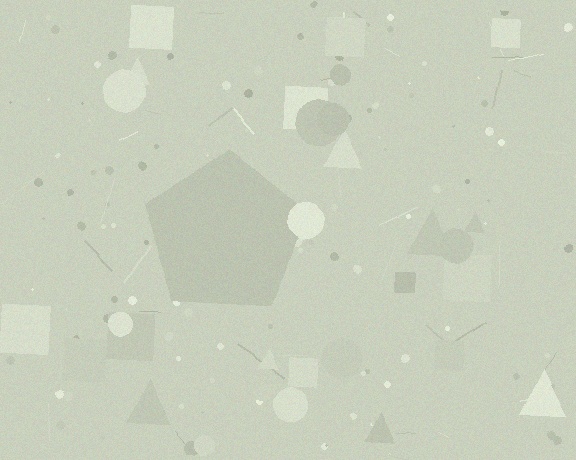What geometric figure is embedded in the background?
A pentagon is embedded in the background.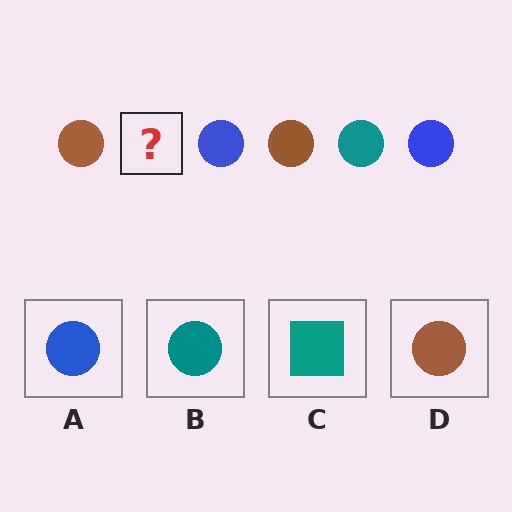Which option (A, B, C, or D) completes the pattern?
B.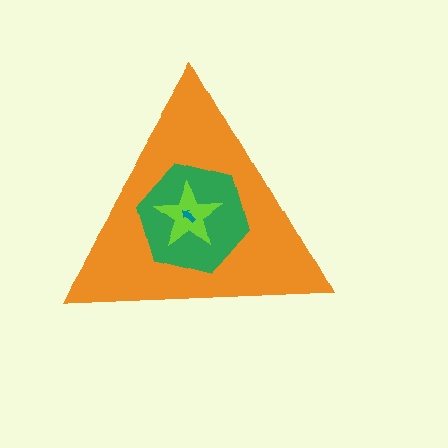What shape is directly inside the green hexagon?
The lime star.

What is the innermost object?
The teal arrow.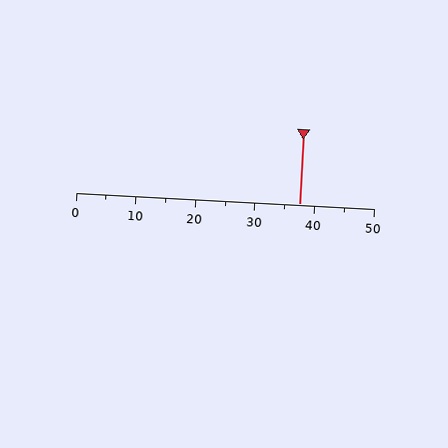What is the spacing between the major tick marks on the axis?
The major ticks are spaced 10 apart.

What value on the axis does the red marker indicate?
The marker indicates approximately 37.5.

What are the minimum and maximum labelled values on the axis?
The axis runs from 0 to 50.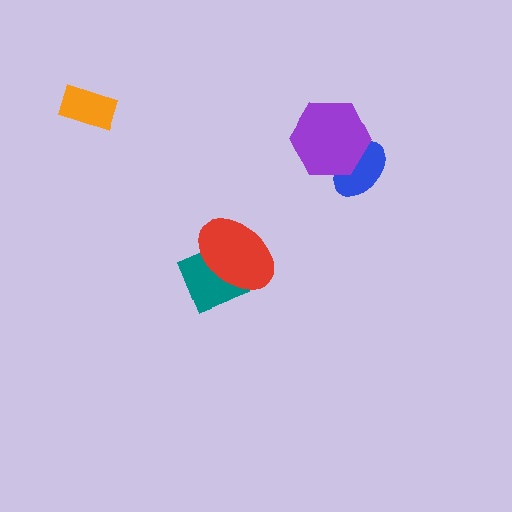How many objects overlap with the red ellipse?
1 object overlaps with the red ellipse.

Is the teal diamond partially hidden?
Yes, it is partially covered by another shape.